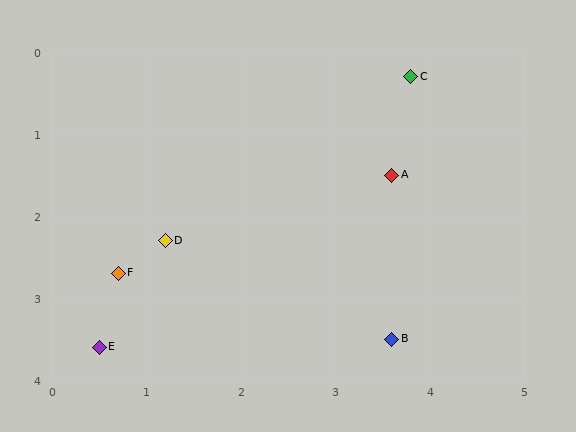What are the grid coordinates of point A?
Point A is at approximately (3.6, 1.5).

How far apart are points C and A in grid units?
Points C and A are about 1.2 grid units apart.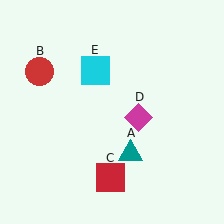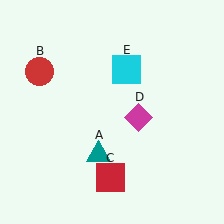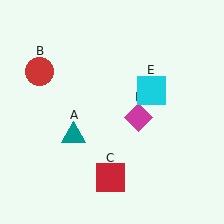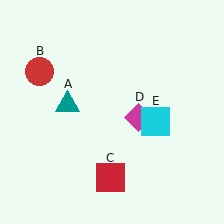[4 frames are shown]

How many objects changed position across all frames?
2 objects changed position: teal triangle (object A), cyan square (object E).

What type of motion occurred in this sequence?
The teal triangle (object A), cyan square (object E) rotated clockwise around the center of the scene.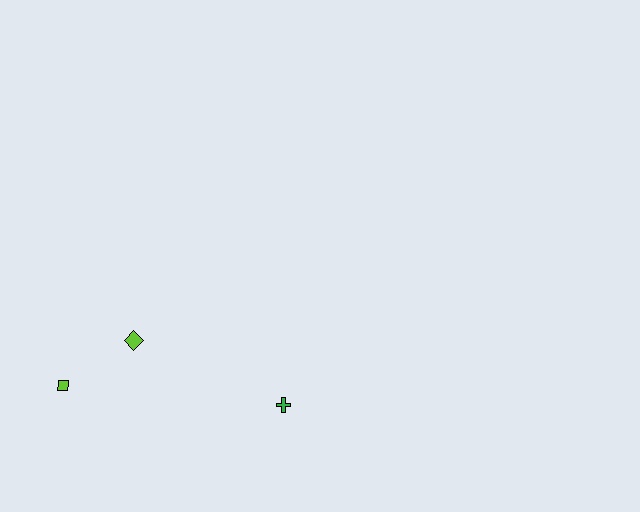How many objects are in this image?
There are 3 objects.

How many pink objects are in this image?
There are no pink objects.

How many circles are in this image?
There are no circles.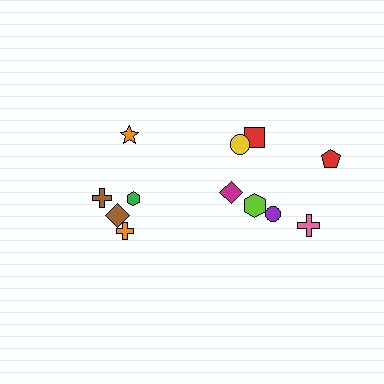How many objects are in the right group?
There are 7 objects.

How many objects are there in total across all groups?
There are 12 objects.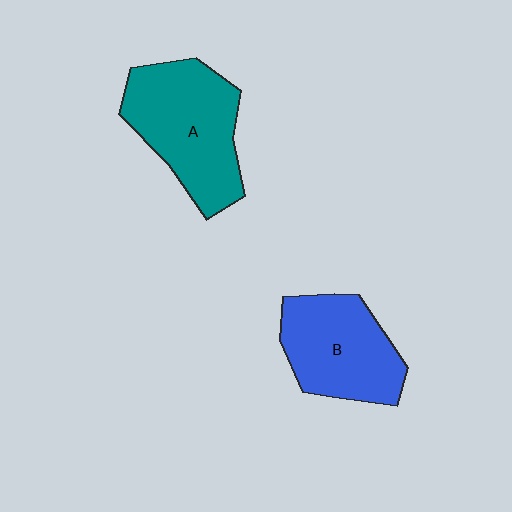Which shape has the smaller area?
Shape B (blue).